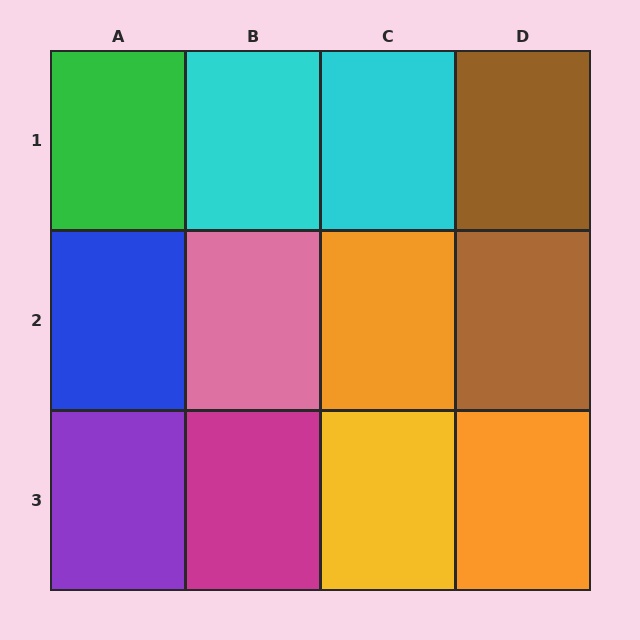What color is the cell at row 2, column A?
Blue.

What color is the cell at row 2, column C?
Orange.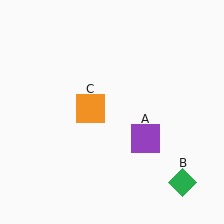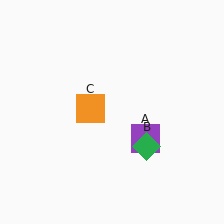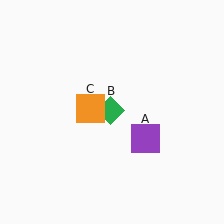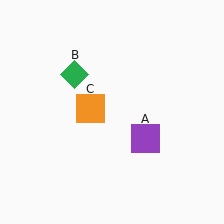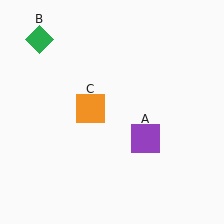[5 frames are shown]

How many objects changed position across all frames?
1 object changed position: green diamond (object B).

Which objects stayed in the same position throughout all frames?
Purple square (object A) and orange square (object C) remained stationary.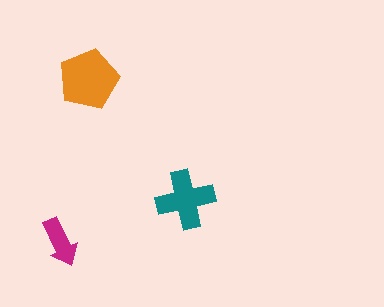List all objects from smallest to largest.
The magenta arrow, the teal cross, the orange pentagon.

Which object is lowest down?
The magenta arrow is bottommost.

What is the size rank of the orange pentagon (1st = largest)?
1st.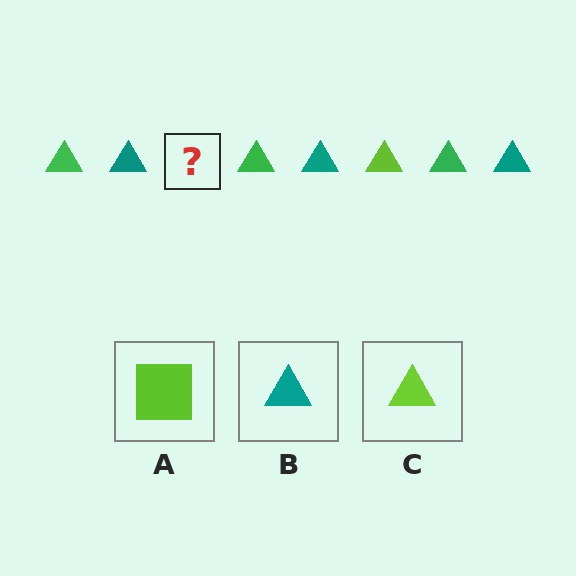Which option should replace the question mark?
Option C.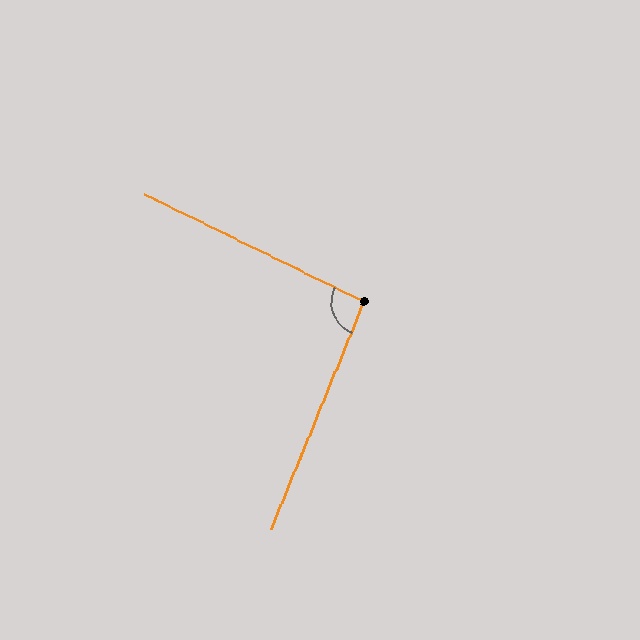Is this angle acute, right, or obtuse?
It is approximately a right angle.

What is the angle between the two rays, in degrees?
Approximately 94 degrees.